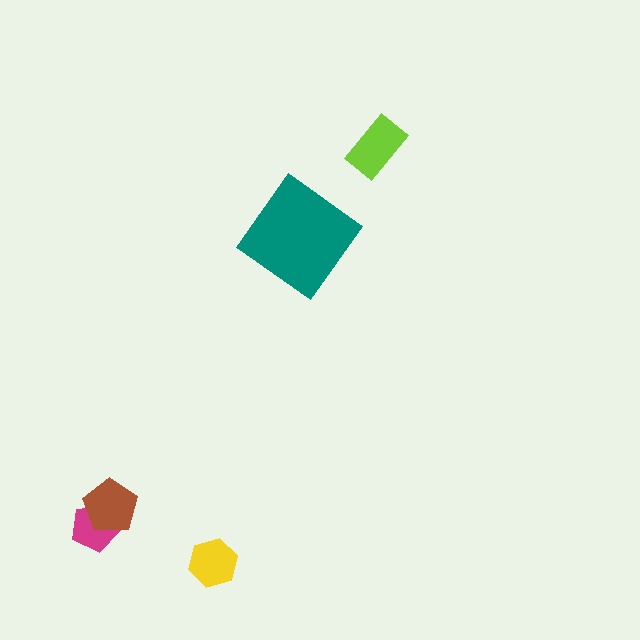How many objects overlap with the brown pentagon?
1 object overlaps with the brown pentagon.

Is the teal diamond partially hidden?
No, no other shape covers it.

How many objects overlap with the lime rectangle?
0 objects overlap with the lime rectangle.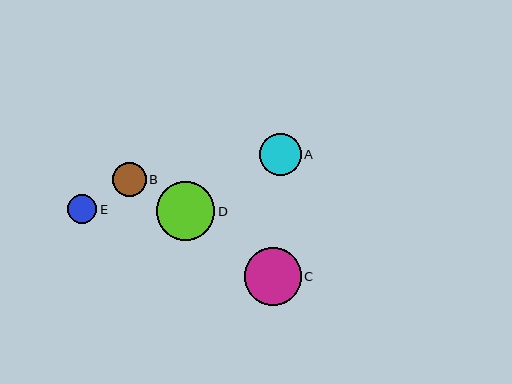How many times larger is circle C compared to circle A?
Circle C is approximately 1.4 times the size of circle A.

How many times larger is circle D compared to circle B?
Circle D is approximately 1.7 times the size of circle B.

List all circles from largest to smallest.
From largest to smallest: D, C, A, B, E.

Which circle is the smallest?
Circle E is the smallest with a size of approximately 29 pixels.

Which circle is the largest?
Circle D is the largest with a size of approximately 58 pixels.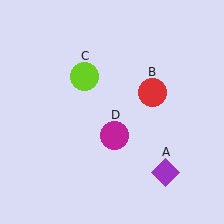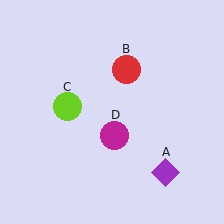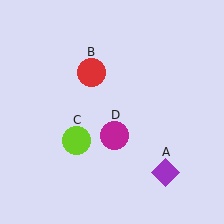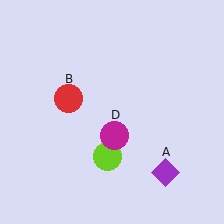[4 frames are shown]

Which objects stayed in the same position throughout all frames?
Purple diamond (object A) and magenta circle (object D) remained stationary.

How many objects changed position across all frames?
2 objects changed position: red circle (object B), lime circle (object C).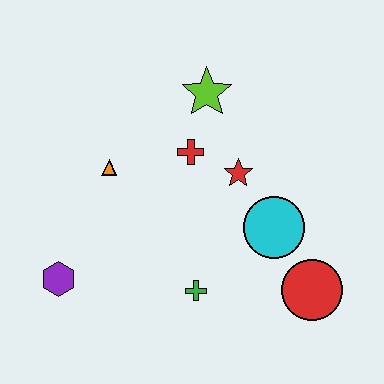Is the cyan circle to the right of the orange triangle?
Yes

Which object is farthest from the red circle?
The purple hexagon is farthest from the red circle.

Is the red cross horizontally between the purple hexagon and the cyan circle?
Yes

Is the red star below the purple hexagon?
No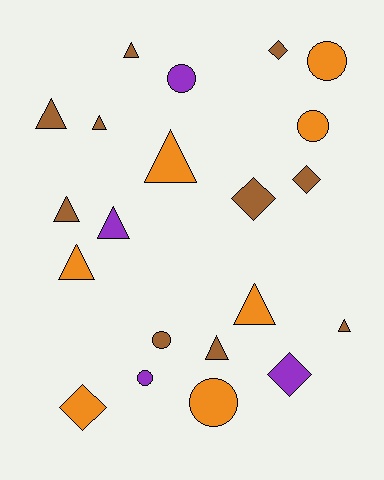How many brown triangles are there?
There are 6 brown triangles.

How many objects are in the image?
There are 21 objects.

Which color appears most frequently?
Brown, with 10 objects.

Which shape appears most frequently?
Triangle, with 10 objects.